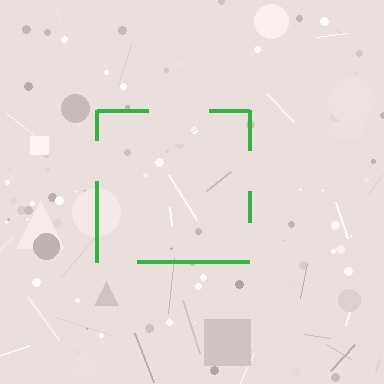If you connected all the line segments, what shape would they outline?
They would outline a square.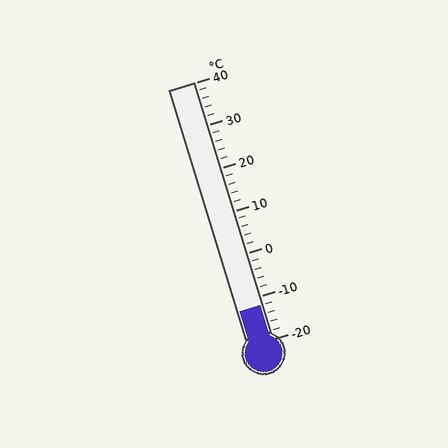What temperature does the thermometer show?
The thermometer shows approximately -12°C.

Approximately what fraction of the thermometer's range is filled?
The thermometer is filled to approximately 15% of its range.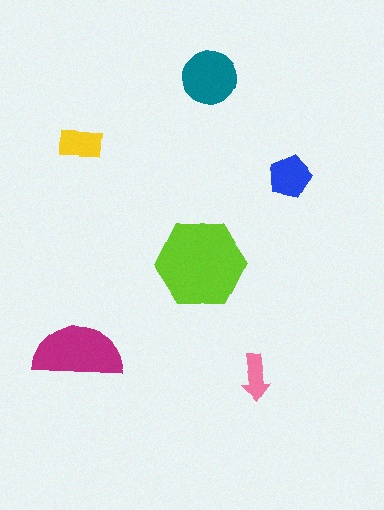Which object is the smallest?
The pink arrow.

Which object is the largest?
The lime hexagon.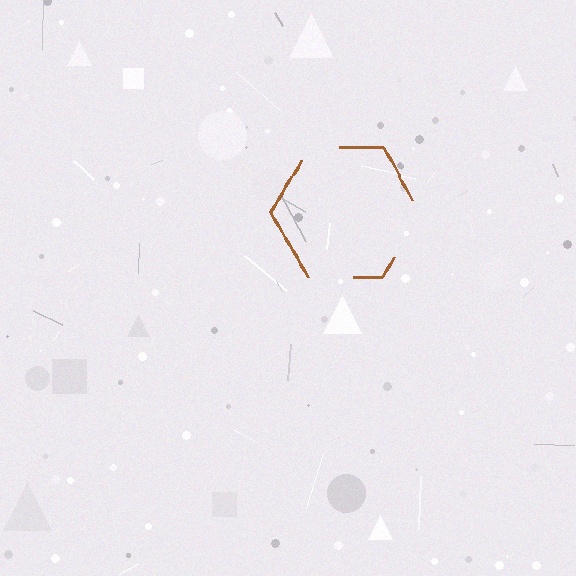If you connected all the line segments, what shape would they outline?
They would outline a hexagon.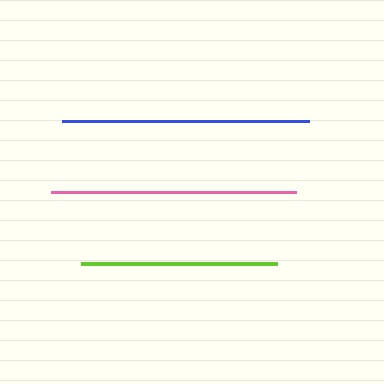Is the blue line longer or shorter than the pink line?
The blue line is longer than the pink line.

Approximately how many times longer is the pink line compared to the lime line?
The pink line is approximately 1.2 times the length of the lime line.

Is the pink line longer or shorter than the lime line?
The pink line is longer than the lime line.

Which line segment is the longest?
The blue line is the longest at approximately 247 pixels.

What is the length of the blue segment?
The blue segment is approximately 247 pixels long.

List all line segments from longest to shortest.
From longest to shortest: blue, pink, lime.